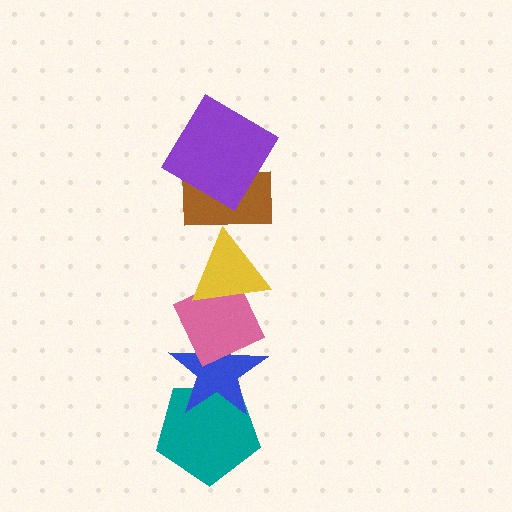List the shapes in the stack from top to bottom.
From top to bottom: the purple diamond, the brown rectangle, the yellow triangle, the pink diamond, the blue star, the teal pentagon.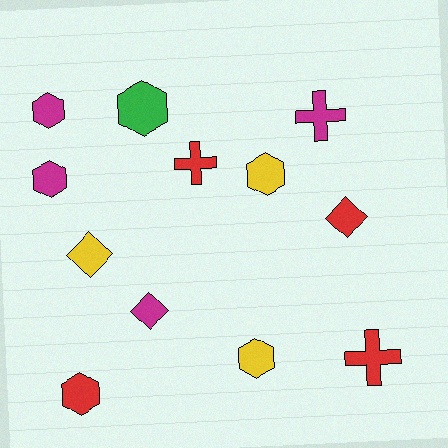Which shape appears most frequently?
Hexagon, with 6 objects.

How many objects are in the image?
There are 12 objects.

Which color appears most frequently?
Red, with 4 objects.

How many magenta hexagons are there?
There are 2 magenta hexagons.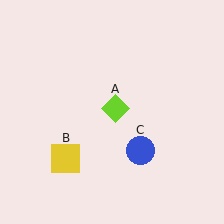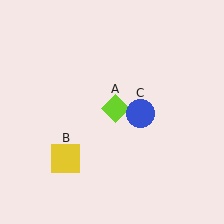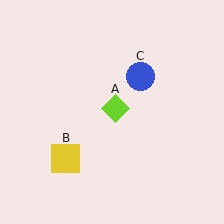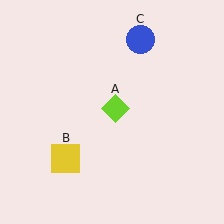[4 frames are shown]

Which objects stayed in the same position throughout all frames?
Lime diamond (object A) and yellow square (object B) remained stationary.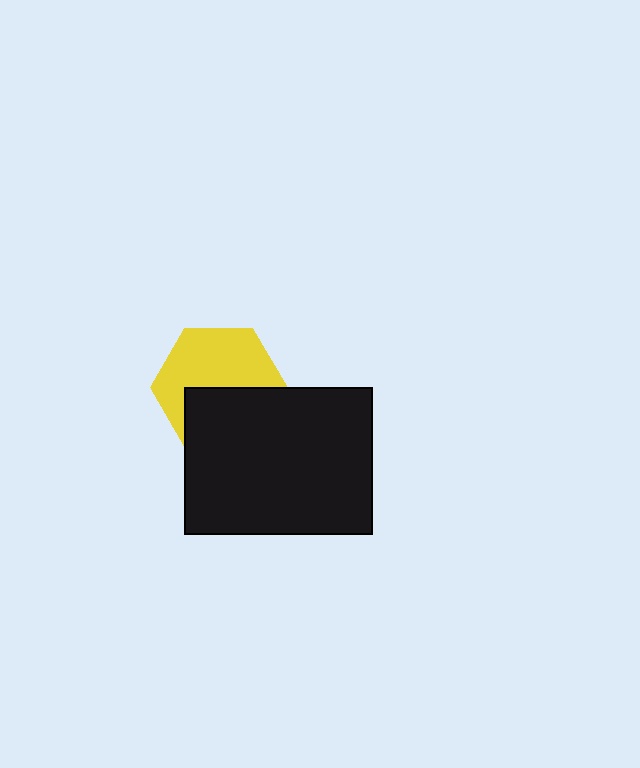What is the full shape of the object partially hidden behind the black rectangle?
The partially hidden object is a yellow hexagon.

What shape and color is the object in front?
The object in front is a black rectangle.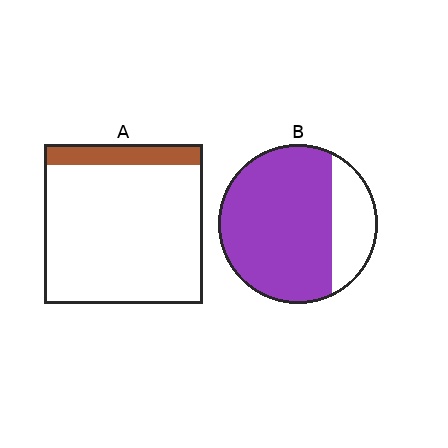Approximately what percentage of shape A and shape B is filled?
A is approximately 15% and B is approximately 75%.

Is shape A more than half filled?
No.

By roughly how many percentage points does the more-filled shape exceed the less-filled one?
By roughly 65 percentage points (B over A).